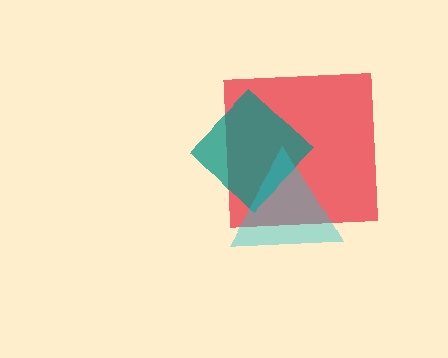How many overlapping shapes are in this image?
There are 3 overlapping shapes in the image.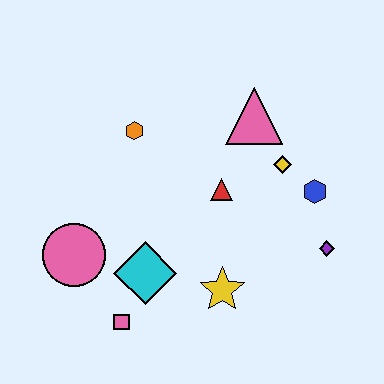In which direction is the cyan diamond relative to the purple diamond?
The cyan diamond is to the left of the purple diamond.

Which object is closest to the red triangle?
The yellow diamond is closest to the red triangle.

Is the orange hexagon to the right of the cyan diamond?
No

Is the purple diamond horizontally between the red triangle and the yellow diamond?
No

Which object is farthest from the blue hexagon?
The pink circle is farthest from the blue hexagon.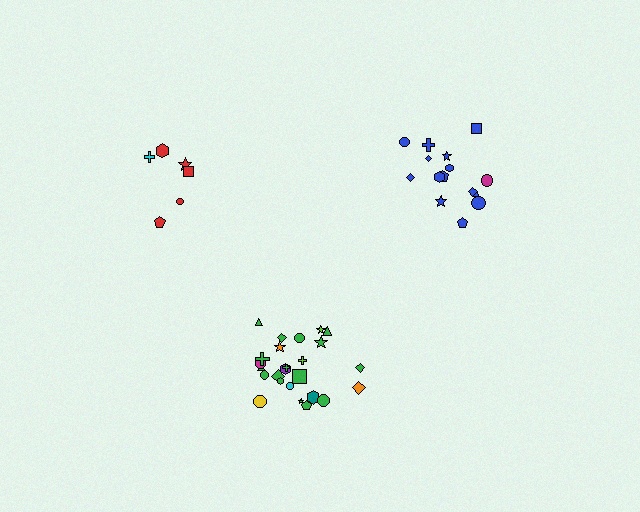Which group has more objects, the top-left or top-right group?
The top-right group.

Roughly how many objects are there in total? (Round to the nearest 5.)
Roughly 45 objects in total.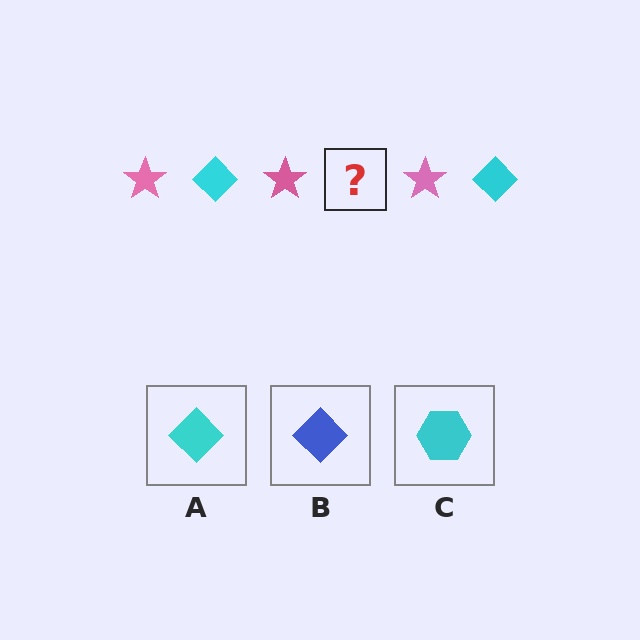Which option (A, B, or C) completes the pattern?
A.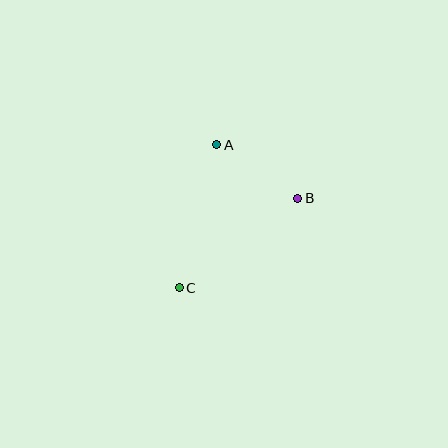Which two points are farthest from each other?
Points B and C are farthest from each other.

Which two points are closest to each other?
Points A and B are closest to each other.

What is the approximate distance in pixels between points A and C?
The distance between A and C is approximately 148 pixels.